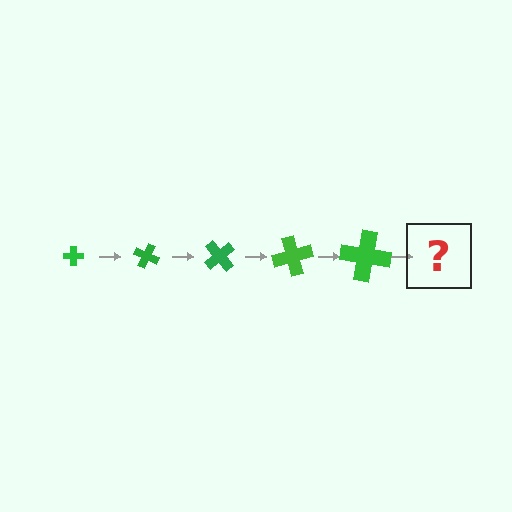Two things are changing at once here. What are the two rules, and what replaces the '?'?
The two rules are that the cross grows larger each step and it rotates 25 degrees each step. The '?' should be a cross, larger than the previous one and rotated 125 degrees from the start.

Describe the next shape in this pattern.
It should be a cross, larger than the previous one and rotated 125 degrees from the start.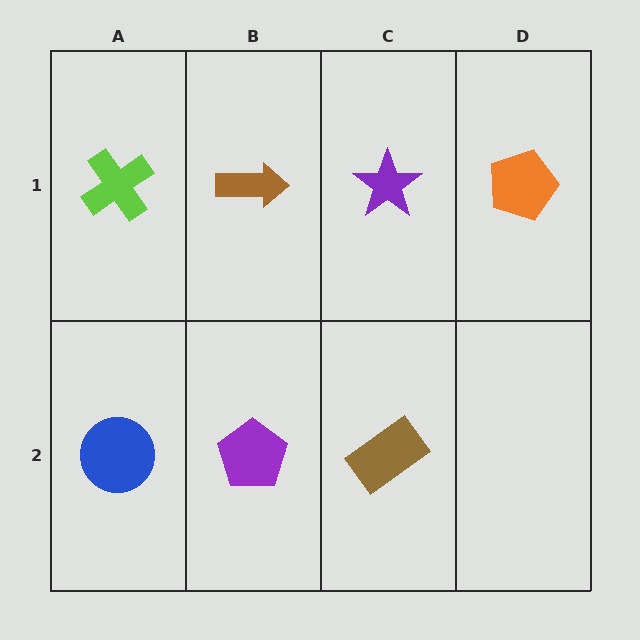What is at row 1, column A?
A lime cross.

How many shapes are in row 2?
3 shapes.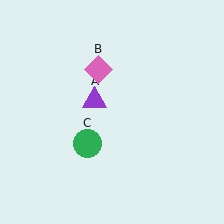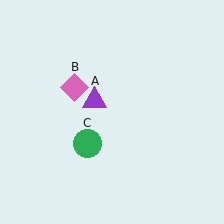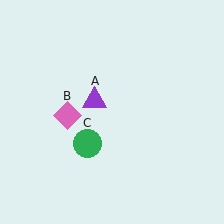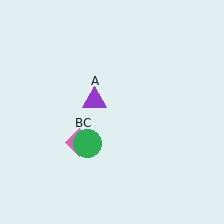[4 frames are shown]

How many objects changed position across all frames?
1 object changed position: pink diamond (object B).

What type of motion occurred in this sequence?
The pink diamond (object B) rotated counterclockwise around the center of the scene.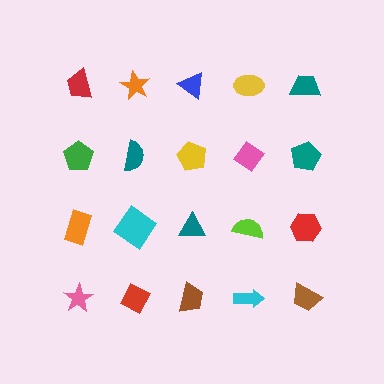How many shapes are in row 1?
5 shapes.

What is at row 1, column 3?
A blue triangle.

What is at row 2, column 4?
A pink diamond.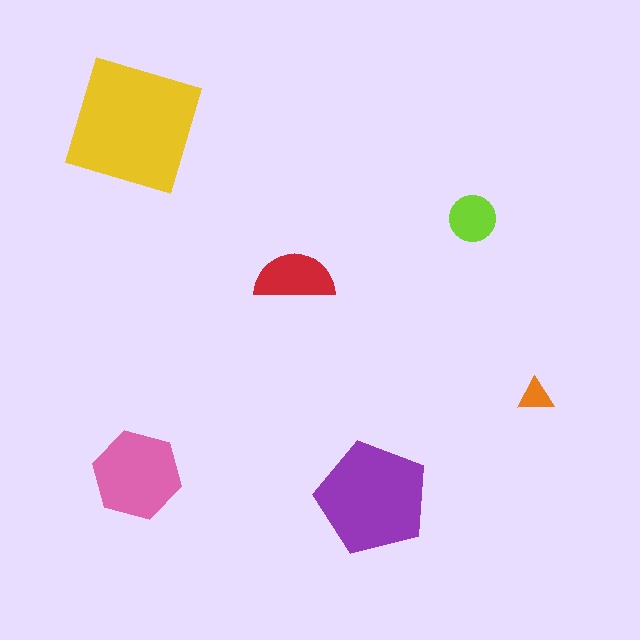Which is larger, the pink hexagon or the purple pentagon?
The purple pentagon.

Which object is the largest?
The yellow square.